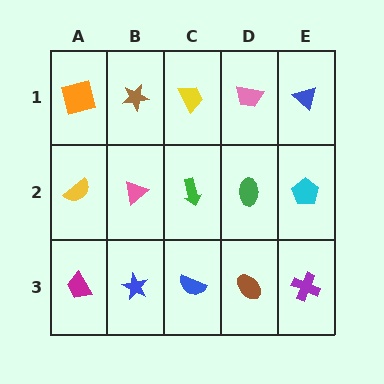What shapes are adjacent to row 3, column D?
A green ellipse (row 2, column D), a blue semicircle (row 3, column C), a purple cross (row 3, column E).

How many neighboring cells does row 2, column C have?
4.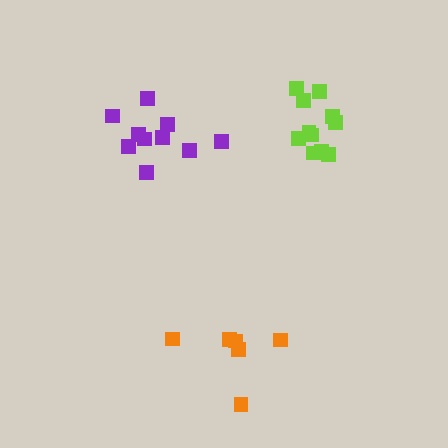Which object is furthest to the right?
The lime cluster is rightmost.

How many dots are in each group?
Group 1: 10 dots, Group 2: 6 dots, Group 3: 11 dots (27 total).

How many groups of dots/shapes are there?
There are 3 groups.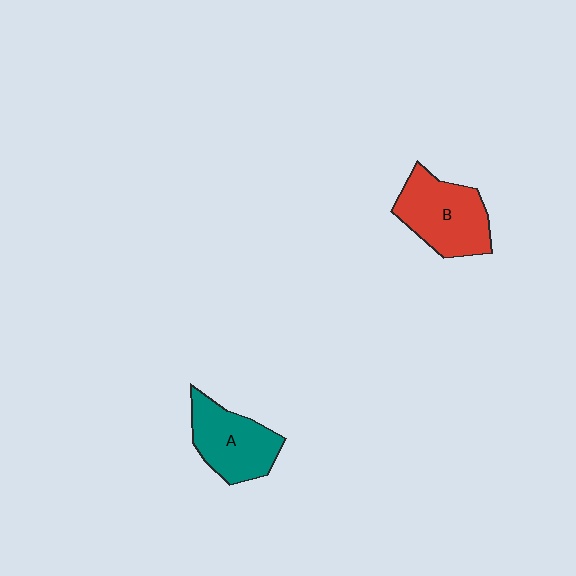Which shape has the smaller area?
Shape A (teal).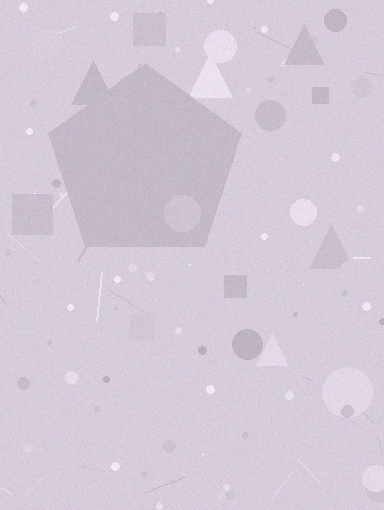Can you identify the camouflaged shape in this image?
The camouflaged shape is a pentagon.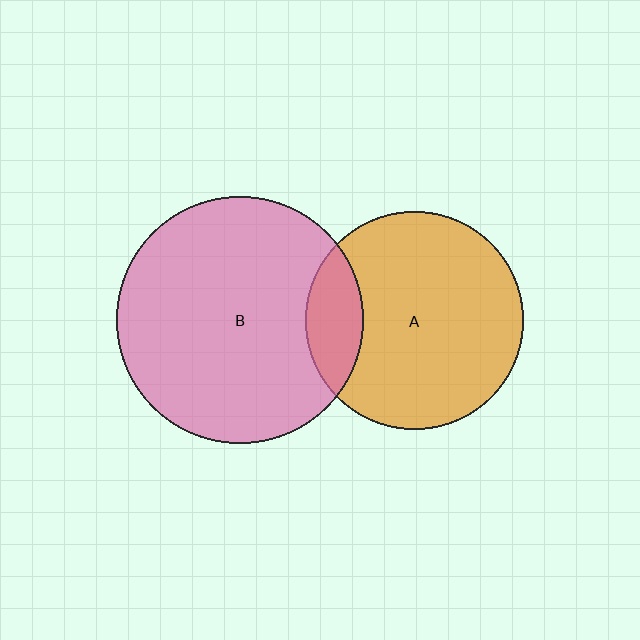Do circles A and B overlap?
Yes.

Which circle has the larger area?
Circle B (pink).